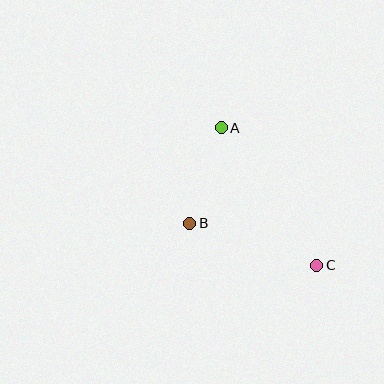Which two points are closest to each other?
Points A and B are closest to each other.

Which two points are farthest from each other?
Points A and C are farthest from each other.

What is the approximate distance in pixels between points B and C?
The distance between B and C is approximately 134 pixels.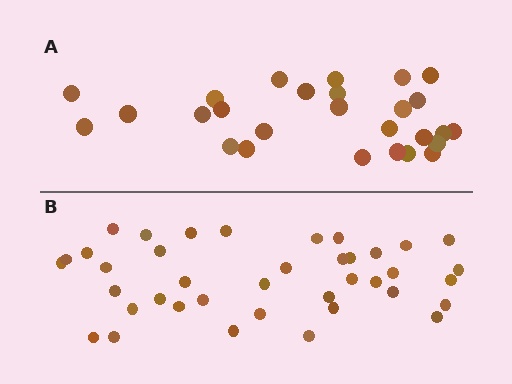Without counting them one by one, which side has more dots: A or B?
Region B (the bottom region) has more dots.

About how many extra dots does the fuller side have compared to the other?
Region B has roughly 12 or so more dots than region A.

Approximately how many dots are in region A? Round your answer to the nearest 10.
About 30 dots. (The exact count is 27, which rounds to 30.)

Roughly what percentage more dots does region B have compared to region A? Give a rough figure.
About 45% more.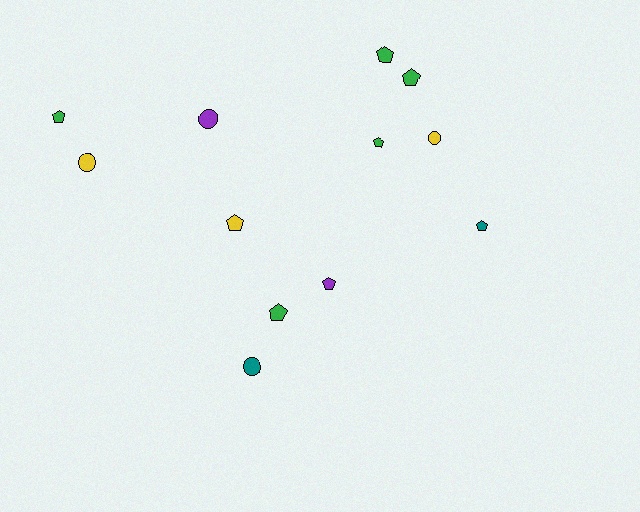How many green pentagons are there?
There are 5 green pentagons.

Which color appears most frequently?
Green, with 5 objects.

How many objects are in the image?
There are 12 objects.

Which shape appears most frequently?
Pentagon, with 8 objects.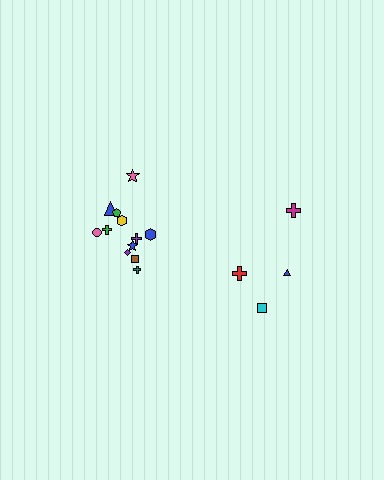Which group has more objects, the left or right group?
The left group.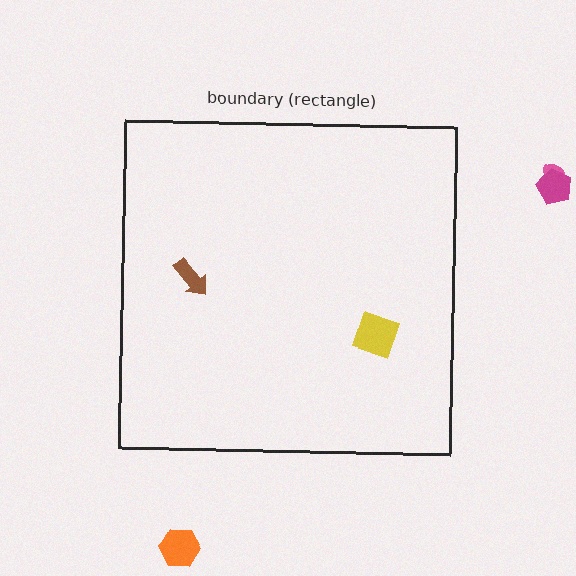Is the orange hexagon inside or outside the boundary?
Outside.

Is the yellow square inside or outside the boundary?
Inside.